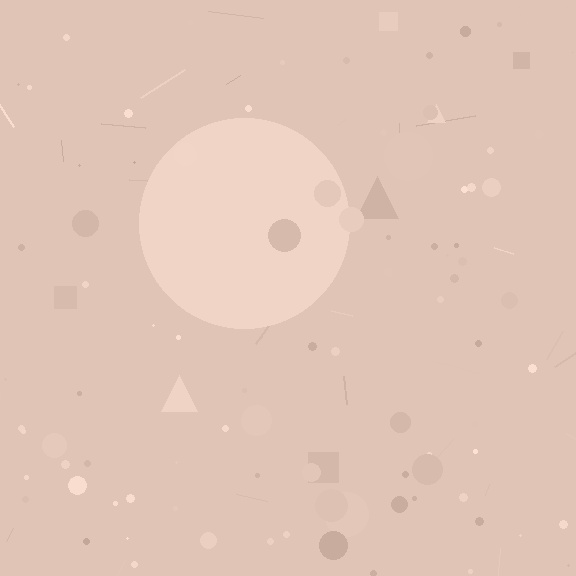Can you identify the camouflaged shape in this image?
The camouflaged shape is a circle.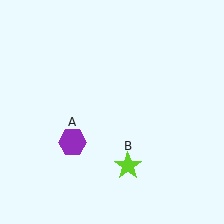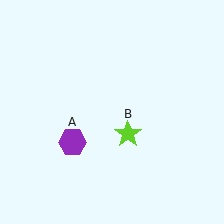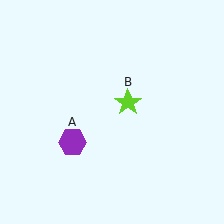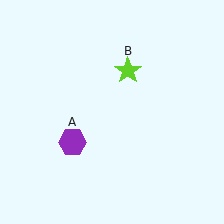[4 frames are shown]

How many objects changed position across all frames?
1 object changed position: lime star (object B).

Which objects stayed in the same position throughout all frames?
Purple hexagon (object A) remained stationary.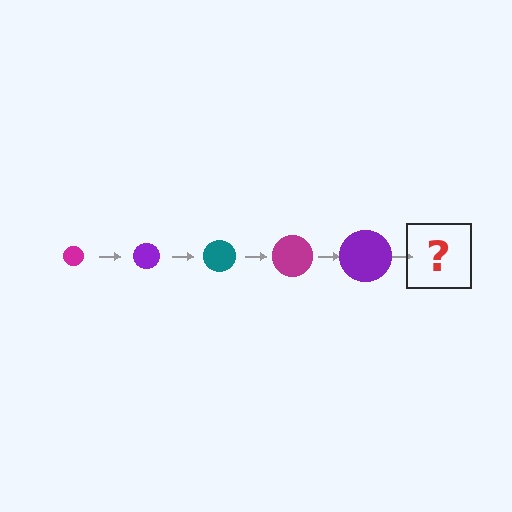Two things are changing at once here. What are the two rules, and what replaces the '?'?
The two rules are that the circle grows larger each step and the color cycles through magenta, purple, and teal. The '?' should be a teal circle, larger than the previous one.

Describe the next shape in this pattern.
It should be a teal circle, larger than the previous one.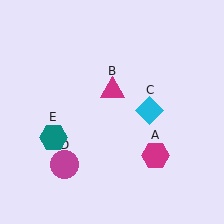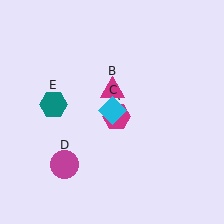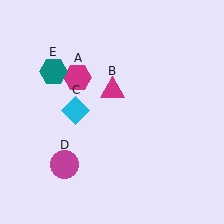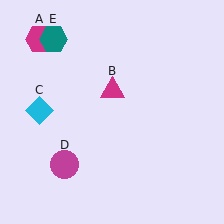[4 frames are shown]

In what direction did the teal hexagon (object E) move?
The teal hexagon (object E) moved up.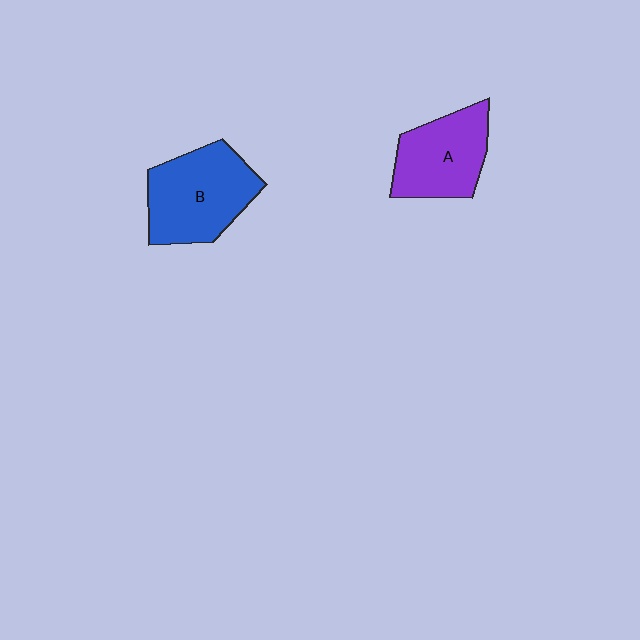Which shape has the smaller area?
Shape A (purple).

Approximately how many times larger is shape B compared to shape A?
Approximately 1.2 times.